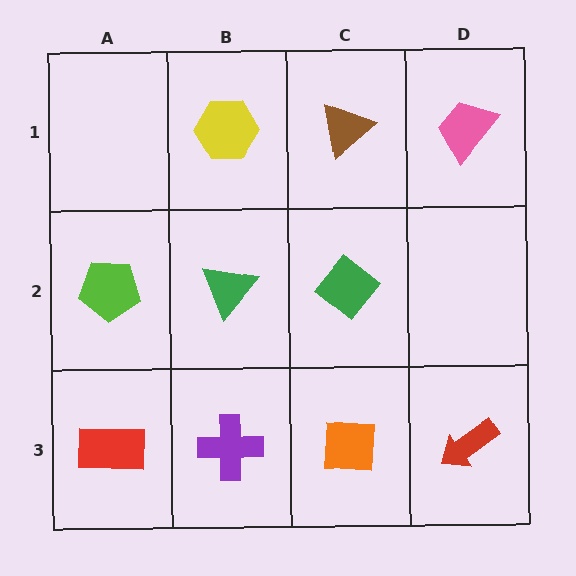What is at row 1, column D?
A pink trapezoid.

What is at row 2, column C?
A green diamond.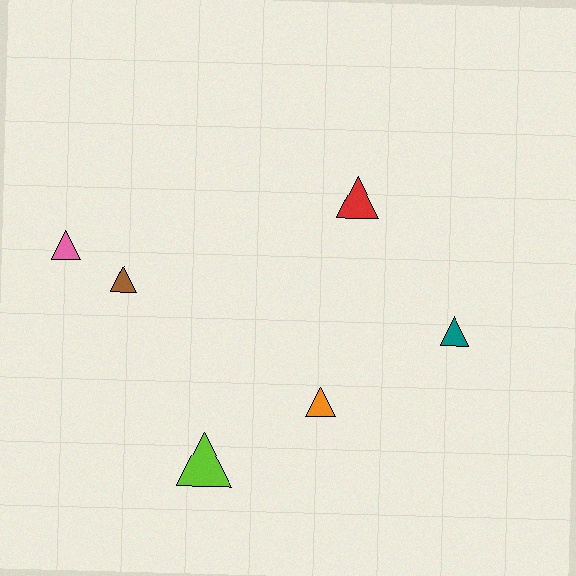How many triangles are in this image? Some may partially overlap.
There are 6 triangles.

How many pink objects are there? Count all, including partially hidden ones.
There is 1 pink object.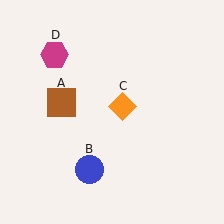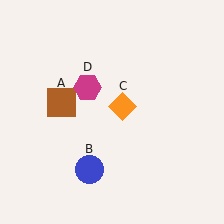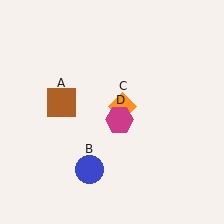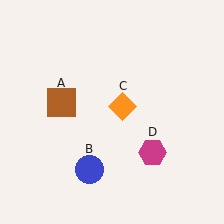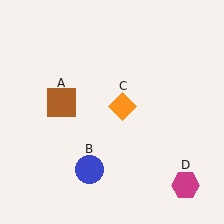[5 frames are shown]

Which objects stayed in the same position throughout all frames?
Brown square (object A) and blue circle (object B) and orange diamond (object C) remained stationary.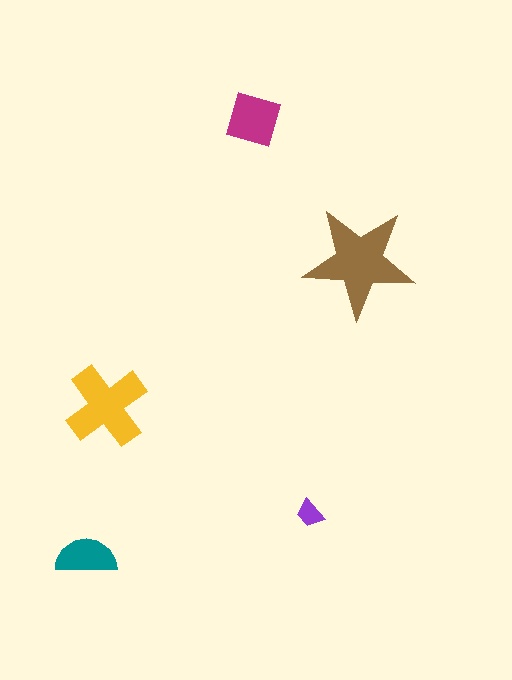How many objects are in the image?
There are 5 objects in the image.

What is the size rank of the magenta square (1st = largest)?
3rd.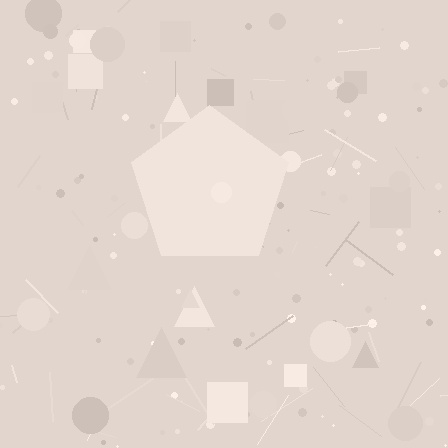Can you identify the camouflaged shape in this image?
The camouflaged shape is a pentagon.